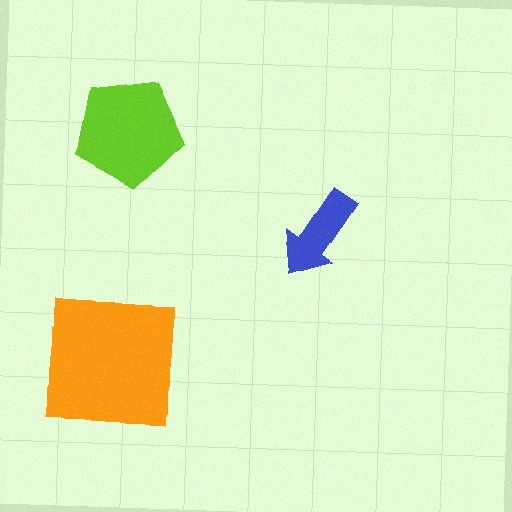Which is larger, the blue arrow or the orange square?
The orange square.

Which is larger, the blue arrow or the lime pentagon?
The lime pentagon.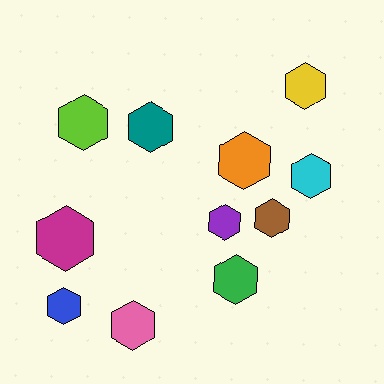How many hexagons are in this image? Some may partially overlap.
There are 11 hexagons.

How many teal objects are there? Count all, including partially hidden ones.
There is 1 teal object.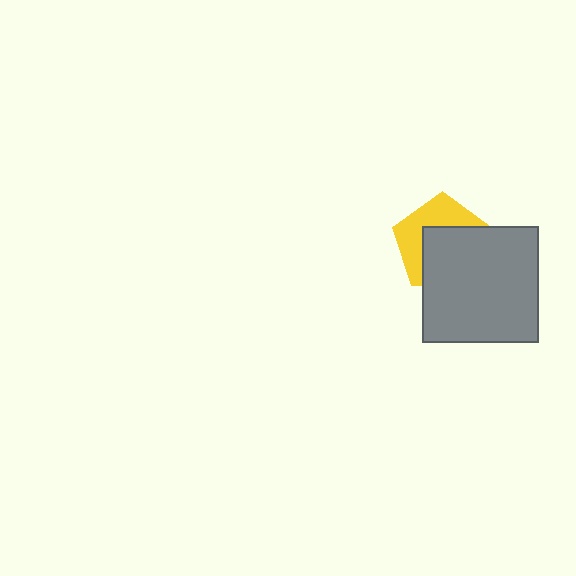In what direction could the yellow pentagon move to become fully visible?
The yellow pentagon could move toward the upper-left. That would shift it out from behind the gray square entirely.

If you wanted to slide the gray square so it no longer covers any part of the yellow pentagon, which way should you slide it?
Slide it toward the lower-right — that is the most direct way to separate the two shapes.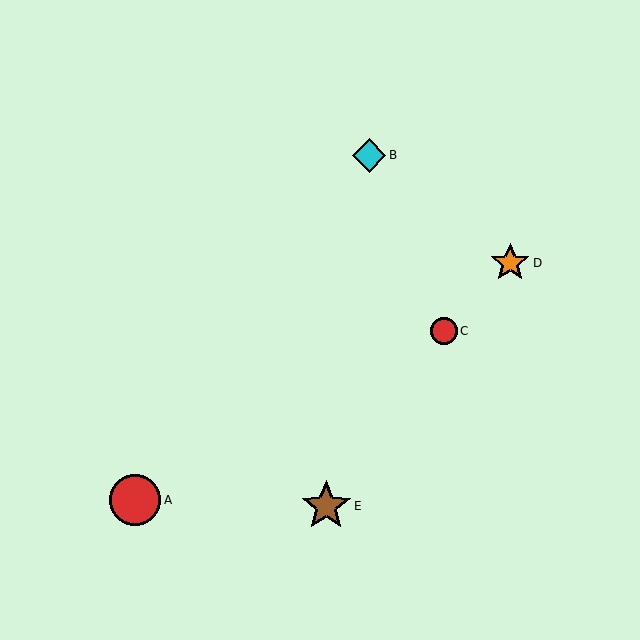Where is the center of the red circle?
The center of the red circle is at (444, 331).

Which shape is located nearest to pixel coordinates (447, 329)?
The red circle (labeled C) at (444, 331) is nearest to that location.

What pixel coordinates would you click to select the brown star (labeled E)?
Click at (326, 506) to select the brown star E.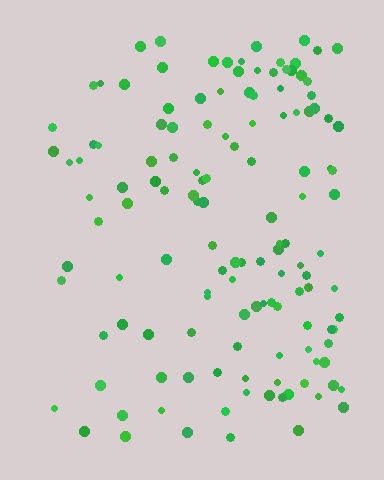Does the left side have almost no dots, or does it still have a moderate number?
Still a moderate number, just noticeably fewer than the right.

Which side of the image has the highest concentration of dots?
The right.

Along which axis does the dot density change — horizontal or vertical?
Horizontal.